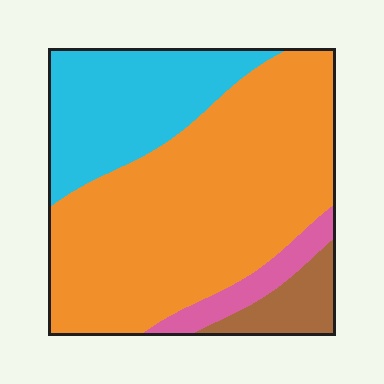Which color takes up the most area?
Orange, at roughly 60%.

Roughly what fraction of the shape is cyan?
Cyan takes up about one quarter (1/4) of the shape.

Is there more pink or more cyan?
Cyan.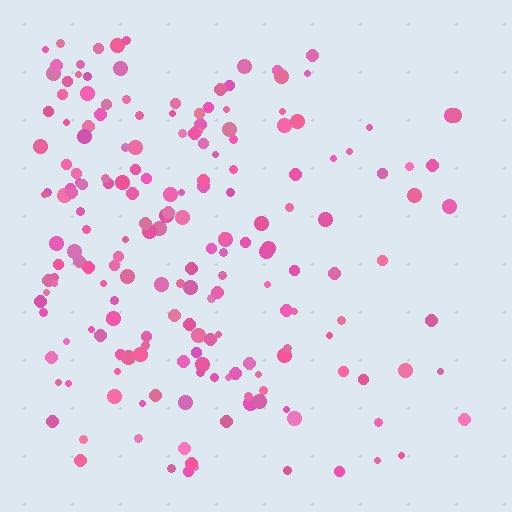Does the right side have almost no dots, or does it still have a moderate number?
Still a moderate number, just noticeably fewer than the left.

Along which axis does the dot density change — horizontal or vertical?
Horizontal.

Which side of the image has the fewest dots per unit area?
The right.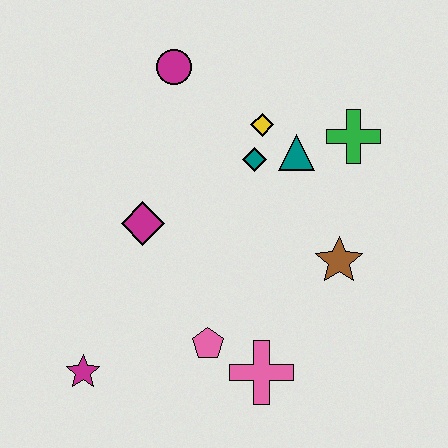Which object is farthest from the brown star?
The magenta star is farthest from the brown star.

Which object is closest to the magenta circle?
The yellow diamond is closest to the magenta circle.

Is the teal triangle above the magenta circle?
No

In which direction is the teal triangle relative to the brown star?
The teal triangle is above the brown star.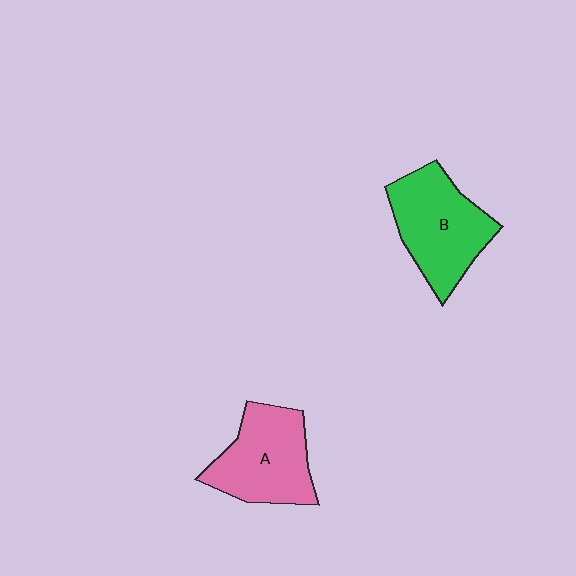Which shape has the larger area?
Shape B (green).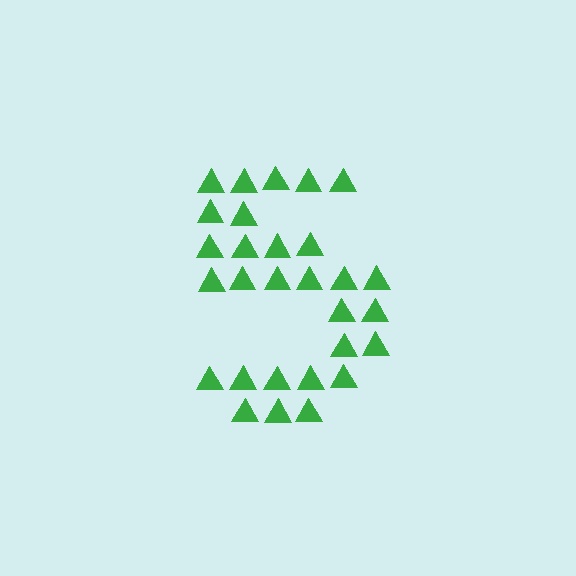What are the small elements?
The small elements are triangles.